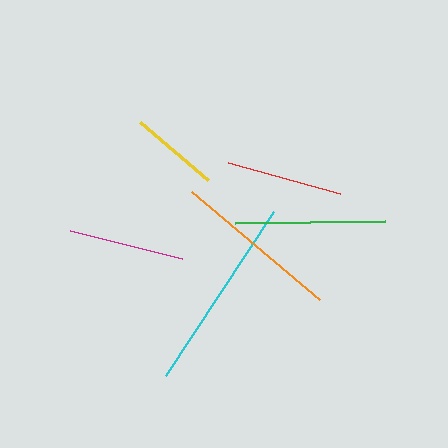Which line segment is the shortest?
The yellow line is the shortest at approximately 89 pixels.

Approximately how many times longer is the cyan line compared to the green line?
The cyan line is approximately 1.3 times the length of the green line.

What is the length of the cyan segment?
The cyan segment is approximately 197 pixels long.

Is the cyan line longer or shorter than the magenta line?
The cyan line is longer than the magenta line.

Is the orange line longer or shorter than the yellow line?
The orange line is longer than the yellow line.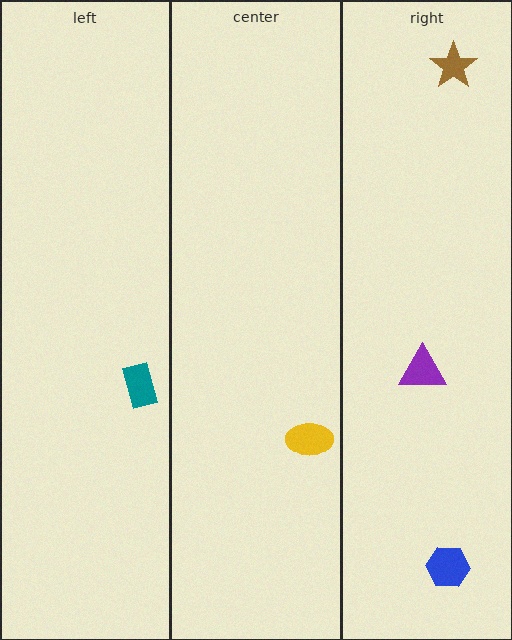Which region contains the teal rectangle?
The left region.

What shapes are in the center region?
The yellow ellipse.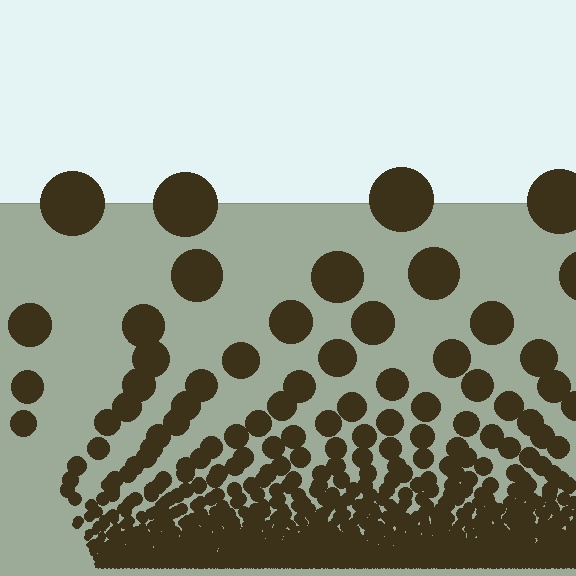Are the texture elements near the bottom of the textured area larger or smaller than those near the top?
Smaller. The gradient is inverted — elements near the bottom are smaller and denser.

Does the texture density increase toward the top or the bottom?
Density increases toward the bottom.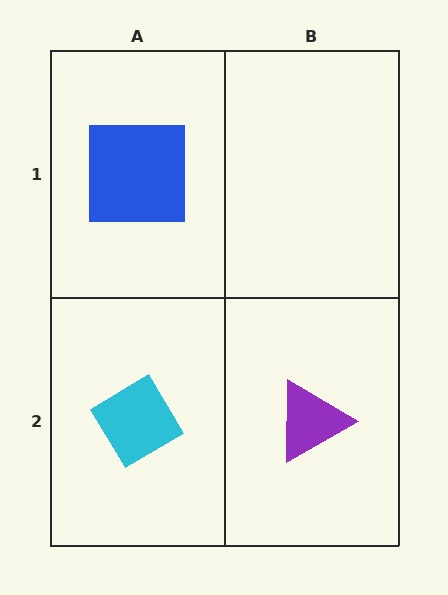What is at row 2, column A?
A cyan diamond.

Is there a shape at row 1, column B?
No, that cell is empty.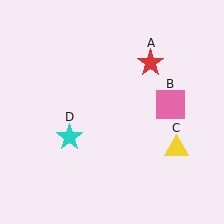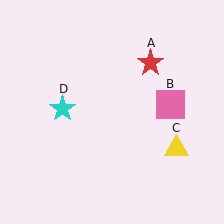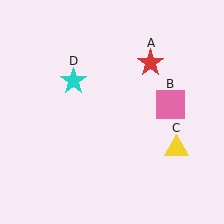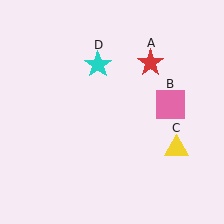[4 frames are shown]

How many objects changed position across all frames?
1 object changed position: cyan star (object D).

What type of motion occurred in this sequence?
The cyan star (object D) rotated clockwise around the center of the scene.